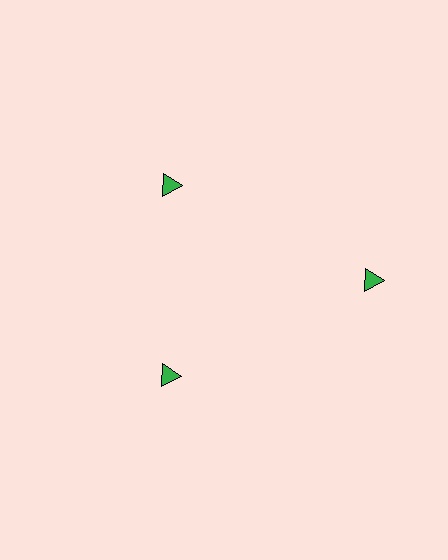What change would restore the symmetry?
The symmetry would be restored by moving it inward, back onto the ring so that all 3 triangles sit at equal angles and equal distance from the center.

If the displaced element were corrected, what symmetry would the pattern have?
It would have 3-fold rotational symmetry — the pattern would map onto itself every 120 degrees.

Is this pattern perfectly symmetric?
No. The 3 green triangles are arranged in a ring, but one element near the 3 o'clock position is pushed outward from the center, breaking the 3-fold rotational symmetry.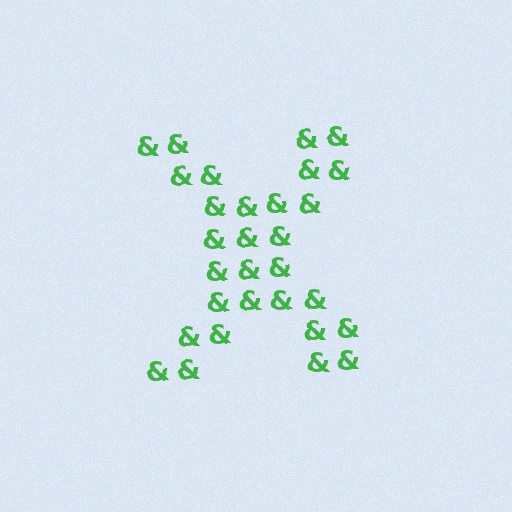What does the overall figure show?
The overall figure shows the letter X.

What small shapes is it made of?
It is made of small ampersands.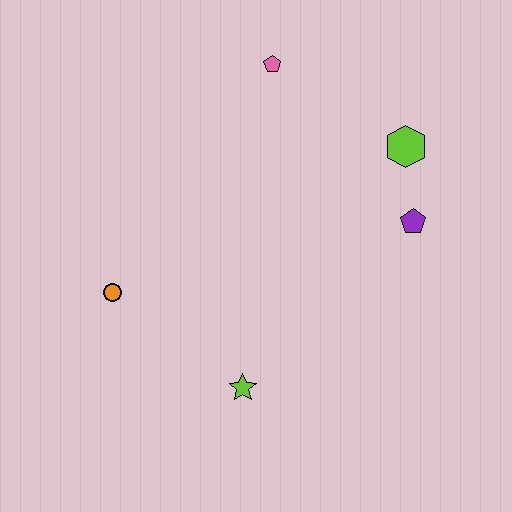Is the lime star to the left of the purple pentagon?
Yes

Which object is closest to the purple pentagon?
The lime hexagon is closest to the purple pentagon.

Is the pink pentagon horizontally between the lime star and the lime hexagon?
Yes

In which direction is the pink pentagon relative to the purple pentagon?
The pink pentagon is above the purple pentagon.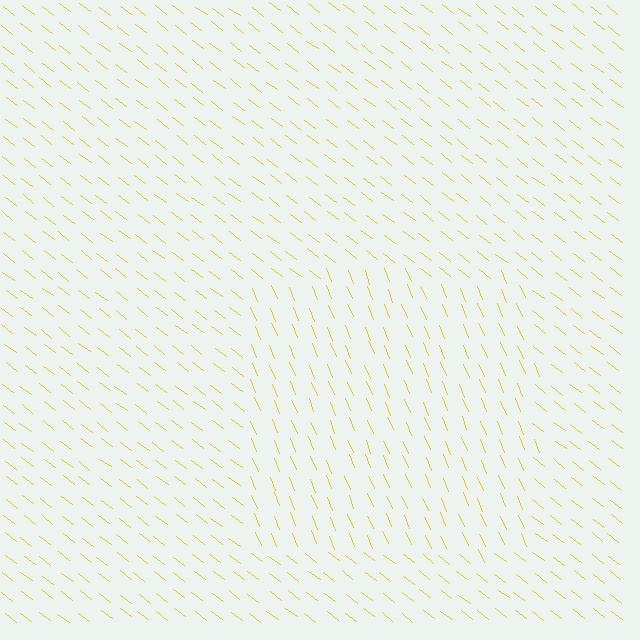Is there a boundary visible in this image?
Yes, there is a texture boundary formed by a change in line orientation.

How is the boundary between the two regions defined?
The boundary is defined purely by a change in line orientation (approximately 30 degrees difference). All lines are the same color and thickness.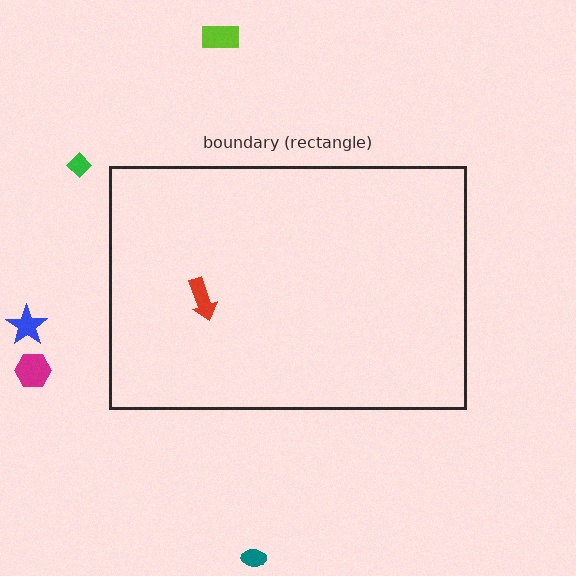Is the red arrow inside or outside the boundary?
Inside.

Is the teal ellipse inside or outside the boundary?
Outside.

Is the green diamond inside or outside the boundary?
Outside.